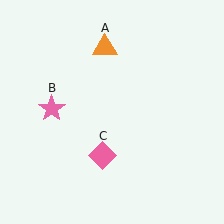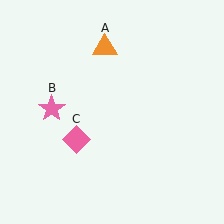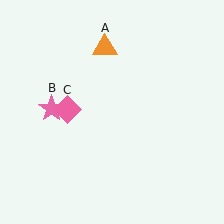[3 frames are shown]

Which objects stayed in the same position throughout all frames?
Orange triangle (object A) and pink star (object B) remained stationary.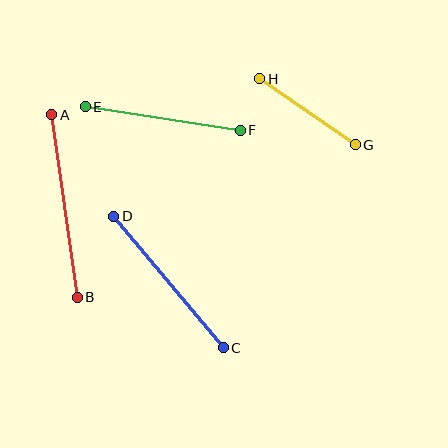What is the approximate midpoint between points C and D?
The midpoint is at approximately (169, 282) pixels.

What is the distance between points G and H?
The distance is approximately 116 pixels.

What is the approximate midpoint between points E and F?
The midpoint is at approximately (163, 119) pixels.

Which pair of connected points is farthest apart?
Points A and B are farthest apart.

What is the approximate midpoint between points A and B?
The midpoint is at approximately (65, 206) pixels.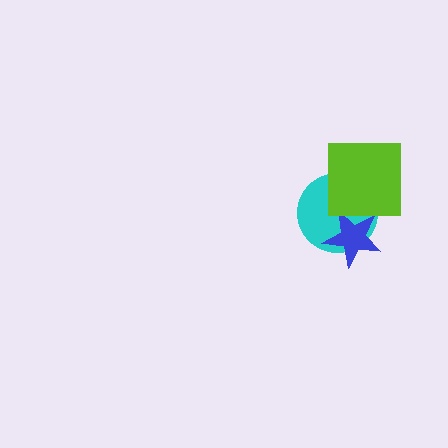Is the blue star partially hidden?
Yes, it is partially covered by another shape.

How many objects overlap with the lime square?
2 objects overlap with the lime square.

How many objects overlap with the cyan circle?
2 objects overlap with the cyan circle.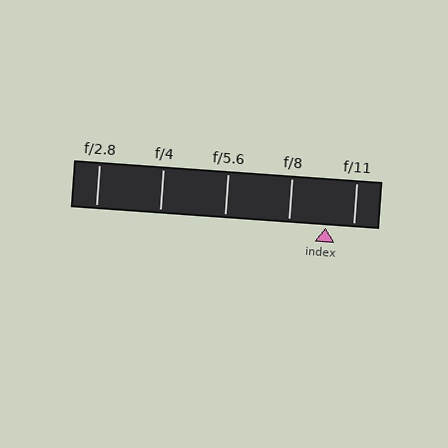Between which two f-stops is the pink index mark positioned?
The index mark is between f/8 and f/11.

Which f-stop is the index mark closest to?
The index mark is closest to f/11.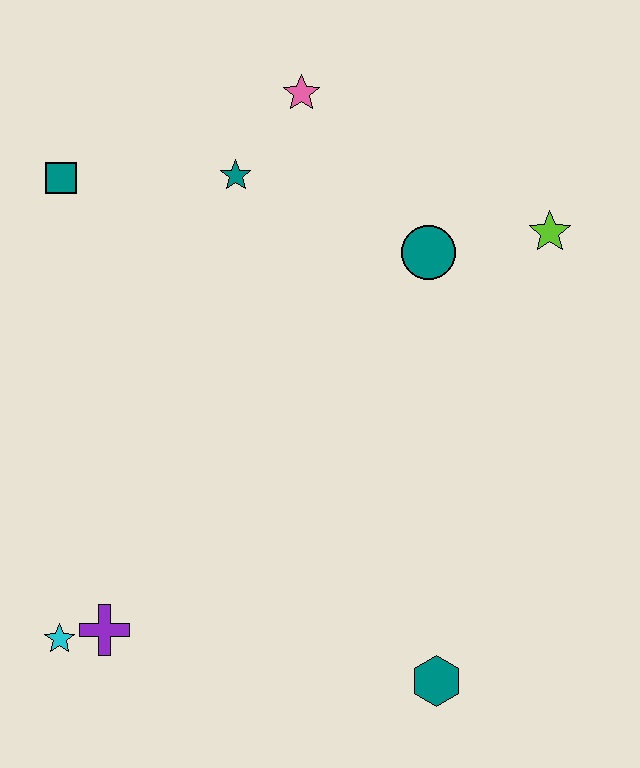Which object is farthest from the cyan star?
The lime star is farthest from the cyan star.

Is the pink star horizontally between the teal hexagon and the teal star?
Yes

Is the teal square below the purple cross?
No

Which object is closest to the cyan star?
The purple cross is closest to the cyan star.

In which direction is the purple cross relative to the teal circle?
The purple cross is below the teal circle.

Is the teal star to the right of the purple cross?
Yes